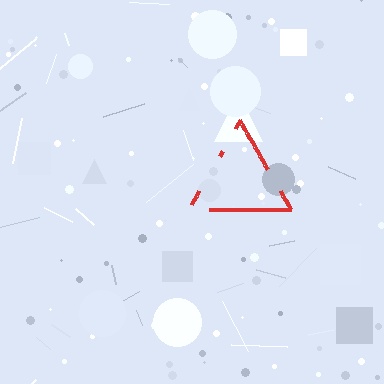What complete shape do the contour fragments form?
The contour fragments form a triangle.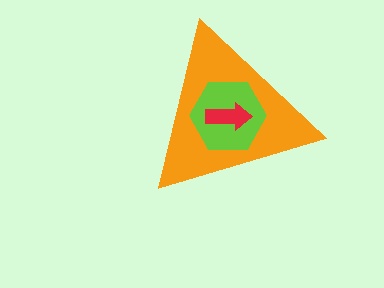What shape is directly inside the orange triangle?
The lime hexagon.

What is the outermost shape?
The orange triangle.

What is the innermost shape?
The red arrow.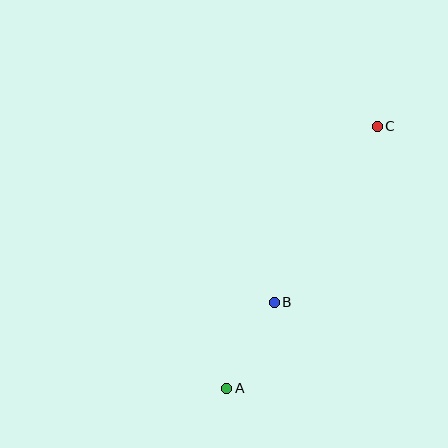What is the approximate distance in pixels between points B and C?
The distance between B and C is approximately 203 pixels.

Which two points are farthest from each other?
Points A and C are farthest from each other.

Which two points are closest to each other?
Points A and B are closest to each other.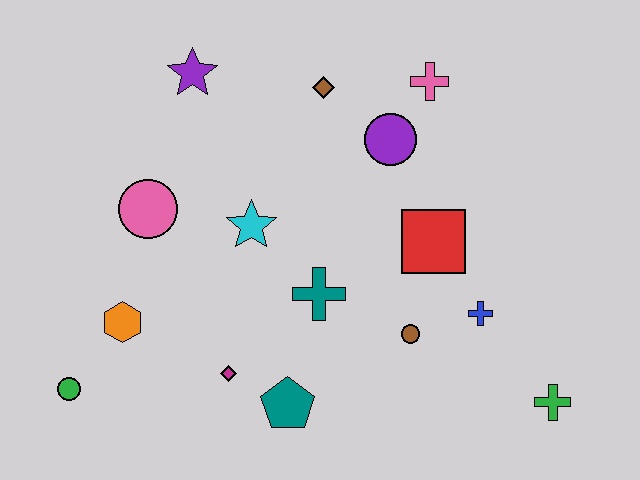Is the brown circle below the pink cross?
Yes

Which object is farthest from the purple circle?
The green circle is farthest from the purple circle.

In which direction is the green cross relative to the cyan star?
The green cross is to the right of the cyan star.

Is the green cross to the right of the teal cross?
Yes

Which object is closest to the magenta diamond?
The teal pentagon is closest to the magenta diamond.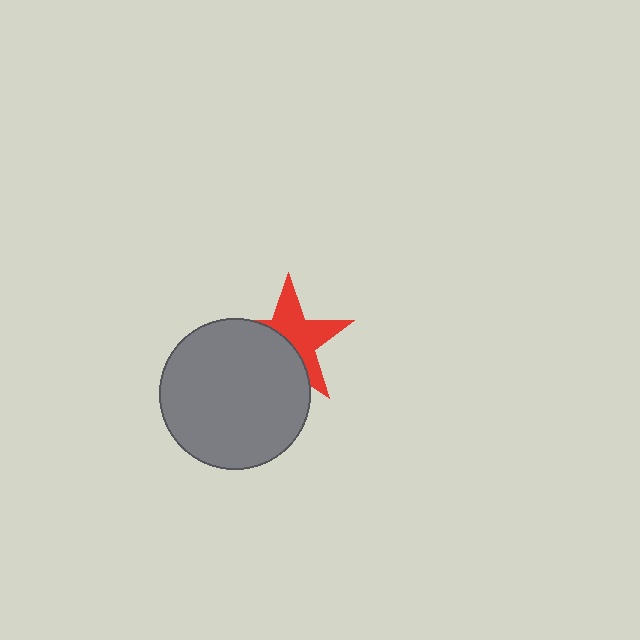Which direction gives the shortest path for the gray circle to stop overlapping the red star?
Moving toward the lower-left gives the shortest separation.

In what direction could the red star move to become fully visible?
The red star could move toward the upper-right. That would shift it out from behind the gray circle entirely.